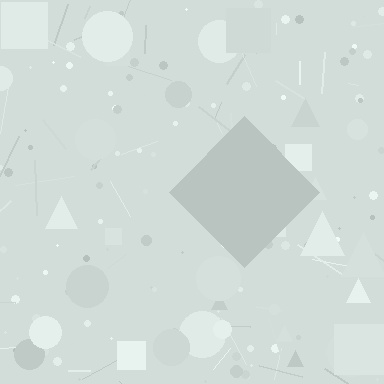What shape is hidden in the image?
A diamond is hidden in the image.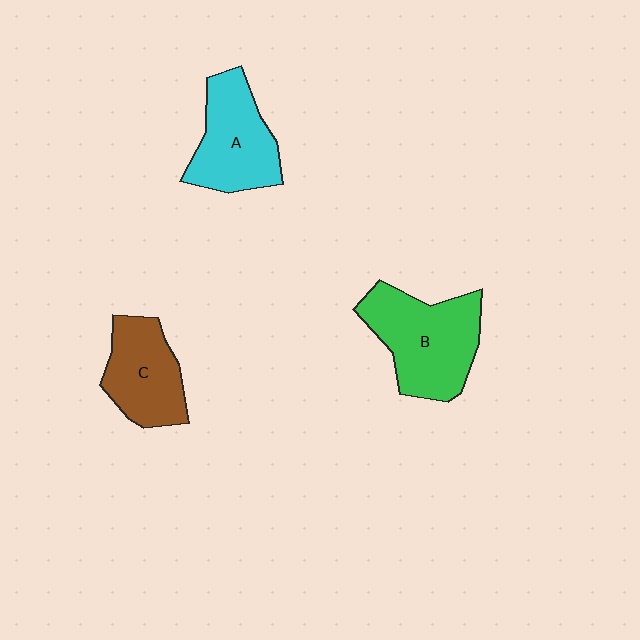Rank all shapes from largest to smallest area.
From largest to smallest: B (green), A (cyan), C (brown).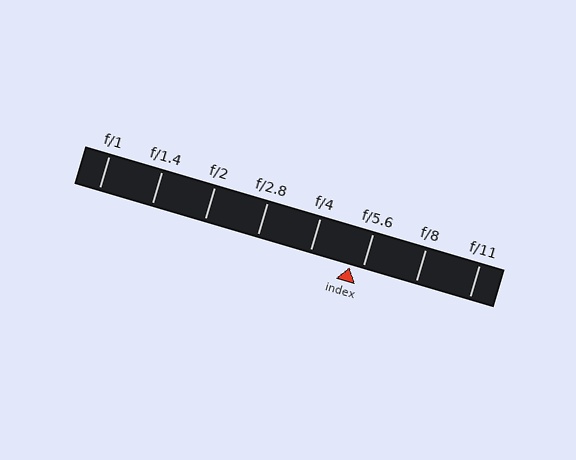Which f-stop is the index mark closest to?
The index mark is closest to f/5.6.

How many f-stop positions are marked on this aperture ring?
There are 8 f-stop positions marked.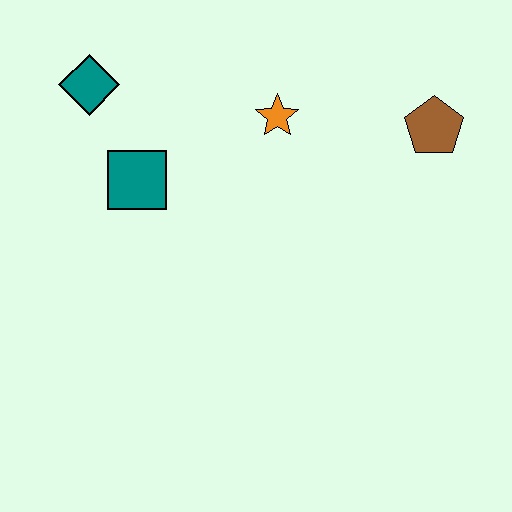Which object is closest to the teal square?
The teal diamond is closest to the teal square.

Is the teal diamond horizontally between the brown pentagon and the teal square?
No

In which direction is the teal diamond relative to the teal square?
The teal diamond is above the teal square.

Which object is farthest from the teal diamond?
The brown pentagon is farthest from the teal diamond.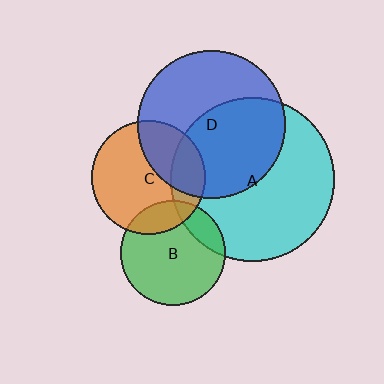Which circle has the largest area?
Circle A (cyan).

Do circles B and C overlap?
Yes.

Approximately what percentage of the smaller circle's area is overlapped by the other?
Approximately 20%.